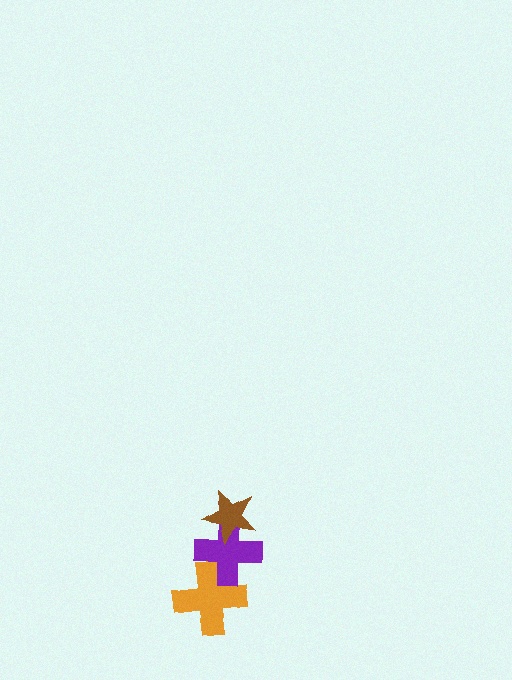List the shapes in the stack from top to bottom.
From top to bottom: the brown star, the purple cross, the orange cross.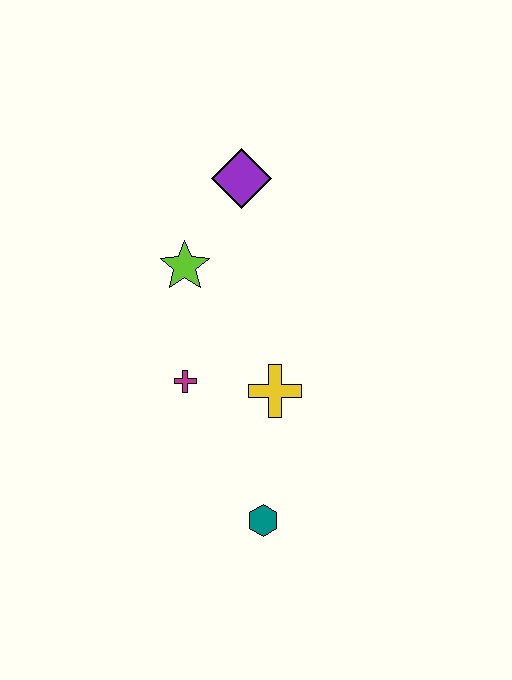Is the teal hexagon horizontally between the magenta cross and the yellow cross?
Yes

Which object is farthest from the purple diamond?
The teal hexagon is farthest from the purple diamond.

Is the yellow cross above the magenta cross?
No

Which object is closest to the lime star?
The purple diamond is closest to the lime star.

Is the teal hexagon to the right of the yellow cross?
No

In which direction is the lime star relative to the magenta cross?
The lime star is above the magenta cross.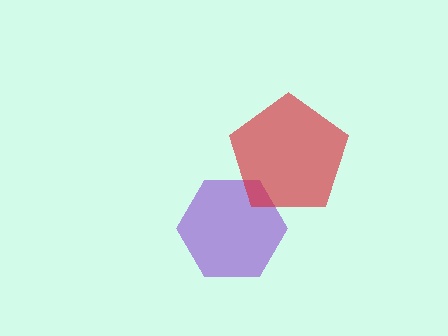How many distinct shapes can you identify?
There are 2 distinct shapes: a purple hexagon, a red pentagon.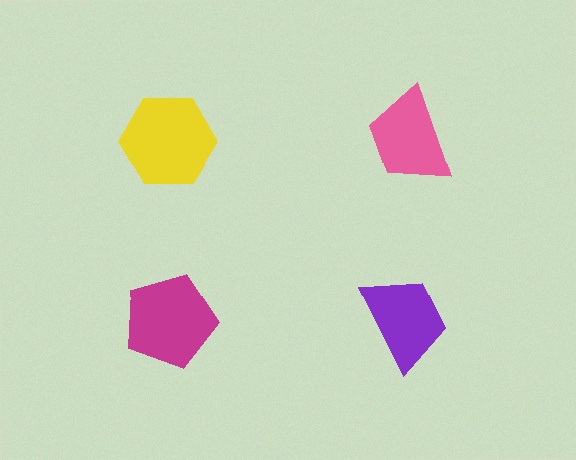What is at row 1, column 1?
A yellow hexagon.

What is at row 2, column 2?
A purple trapezoid.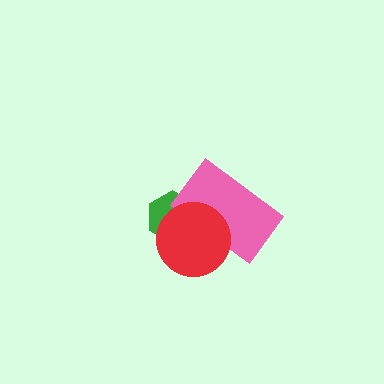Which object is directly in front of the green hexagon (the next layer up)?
The pink rectangle is directly in front of the green hexagon.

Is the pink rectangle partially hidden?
Yes, it is partially covered by another shape.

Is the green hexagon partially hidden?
Yes, it is partially covered by another shape.